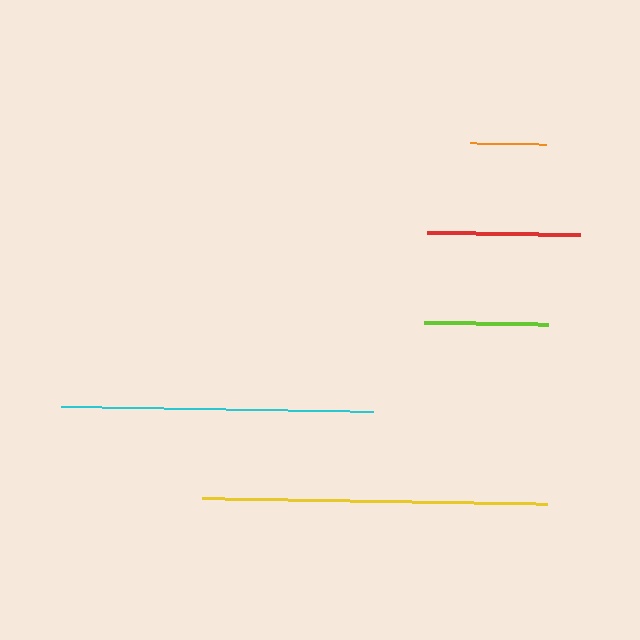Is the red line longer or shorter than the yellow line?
The yellow line is longer than the red line.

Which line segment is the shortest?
The orange line is the shortest at approximately 76 pixels.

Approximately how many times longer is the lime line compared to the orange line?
The lime line is approximately 1.6 times the length of the orange line.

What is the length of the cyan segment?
The cyan segment is approximately 312 pixels long.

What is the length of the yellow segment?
The yellow segment is approximately 345 pixels long.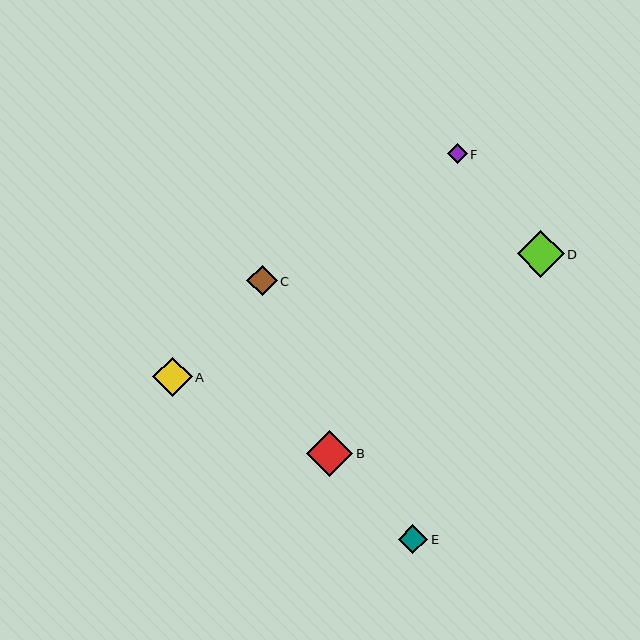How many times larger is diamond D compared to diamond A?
Diamond D is approximately 1.2 times the size of diamond A.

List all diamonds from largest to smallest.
From largest to smallest: D, B, A, C, E, F.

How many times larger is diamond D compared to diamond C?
Diamond D is approximately 1.6 times the size of diamond C.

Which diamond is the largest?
Diamond D is the largest with a size of approximately 47 pixels.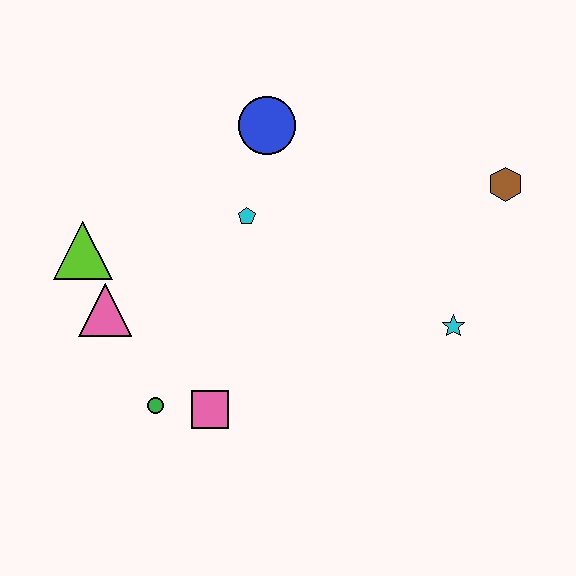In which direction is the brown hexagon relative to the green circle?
The brown hexagon is to the right of the green circle.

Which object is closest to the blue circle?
The cyan pentagon is closest to the blue circle.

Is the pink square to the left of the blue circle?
Yes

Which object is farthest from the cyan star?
The lime triangle is farthest from the cyan star.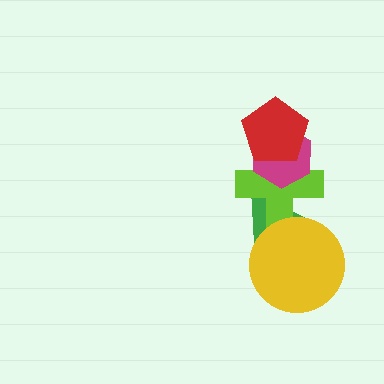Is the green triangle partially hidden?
Yes, it is partially covered by another shape.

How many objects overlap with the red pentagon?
2 objects overlap with the red pentagon.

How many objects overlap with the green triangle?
2 objects overlap with the green triangle.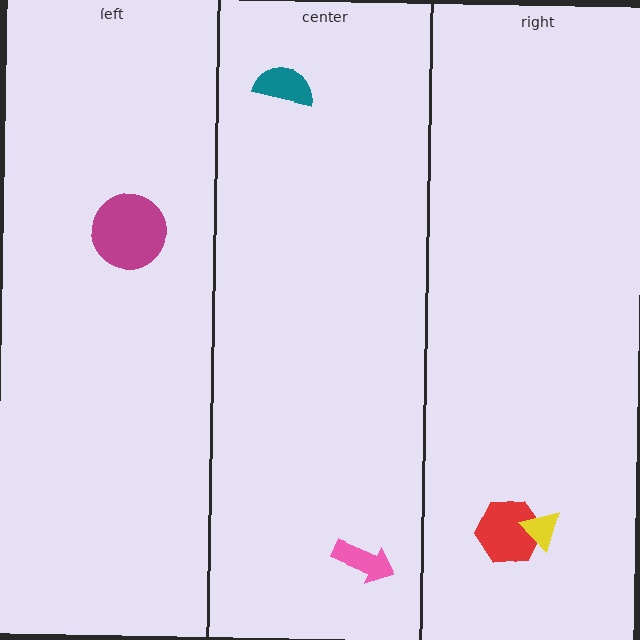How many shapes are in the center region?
2.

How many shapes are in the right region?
2.